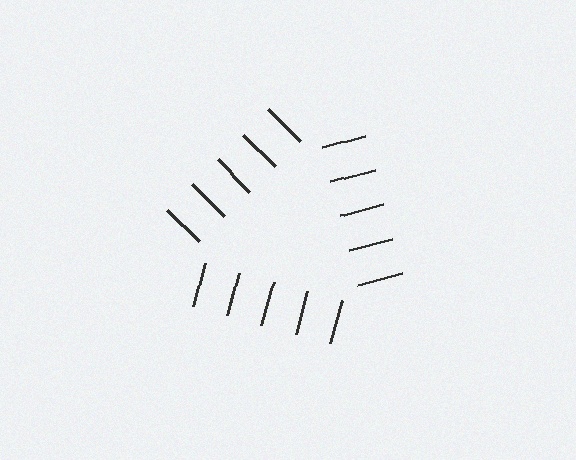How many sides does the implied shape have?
3 sides — the line-ends trace a triangle.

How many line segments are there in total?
15 — 5 along each of the 3 edges.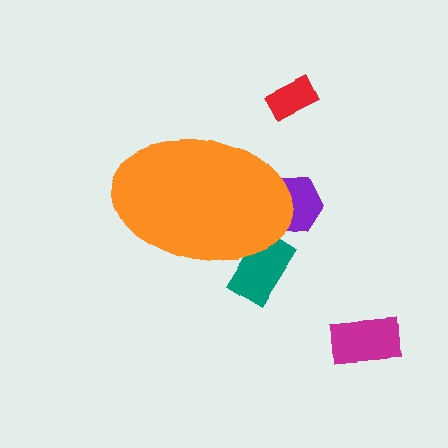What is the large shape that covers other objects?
An orange ellipse.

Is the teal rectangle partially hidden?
Yes, the teal rectangle is partially hidden behind the orange ellipse.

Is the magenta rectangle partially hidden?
No, the magenta rectangle is fully visible.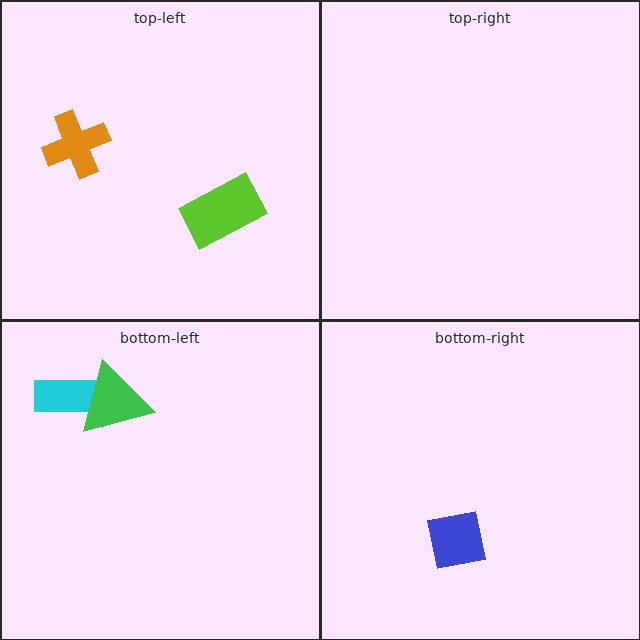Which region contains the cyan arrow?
The bottom-left region.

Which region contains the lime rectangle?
The top-left region.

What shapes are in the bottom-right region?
The blue square.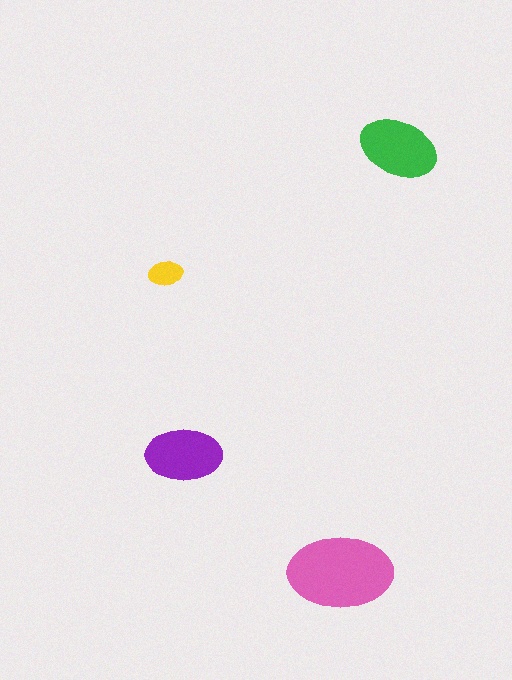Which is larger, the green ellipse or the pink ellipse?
The pink one.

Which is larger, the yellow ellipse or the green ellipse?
The green one.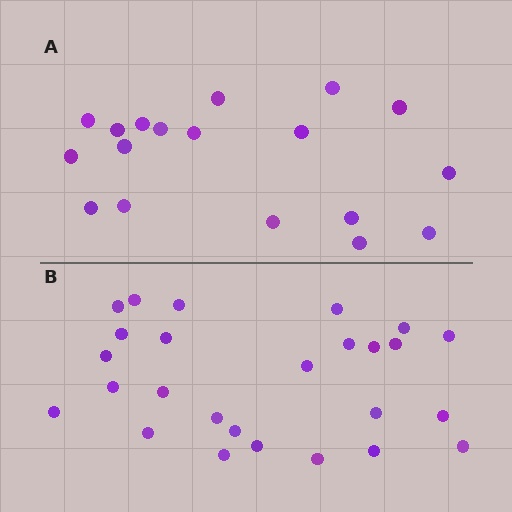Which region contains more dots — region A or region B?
Region B (the bottom region) has more dots.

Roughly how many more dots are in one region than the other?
Region B has roughly 8 or so more dots than region A.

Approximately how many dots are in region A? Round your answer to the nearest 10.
About 20 dots. (The exact count is 18, which rounds to 20.)